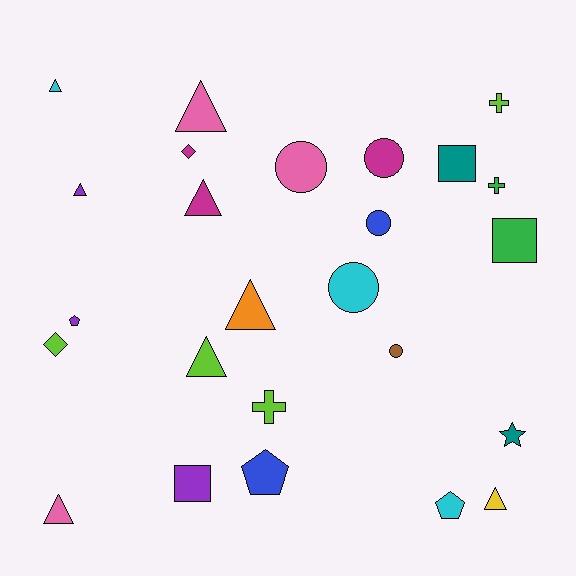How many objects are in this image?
There are 25 objects.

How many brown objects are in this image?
There is 1 brown object.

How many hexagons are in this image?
There are no hexagons.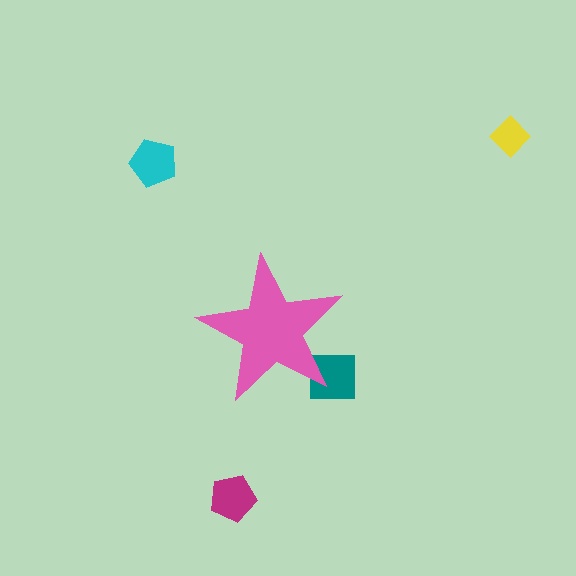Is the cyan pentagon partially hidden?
No, the cyan pentagon is fully visible.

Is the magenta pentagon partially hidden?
No, the magenta pentagon is fully visible.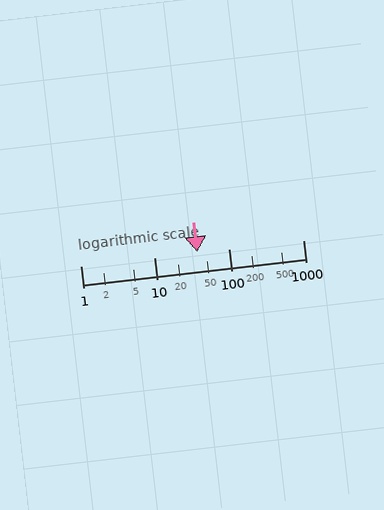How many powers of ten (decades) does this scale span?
The scale spans 3 decades, from 1 to 1000.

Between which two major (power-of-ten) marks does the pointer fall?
The pointer is between 10 and 100.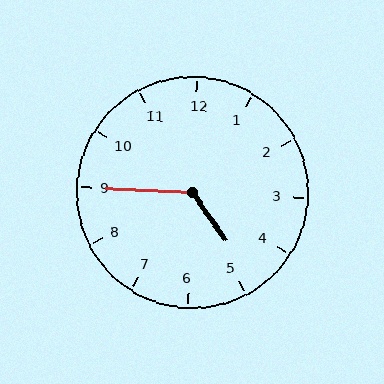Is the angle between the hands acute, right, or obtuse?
It is obtuse.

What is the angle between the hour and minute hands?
Approximately 128 degrees.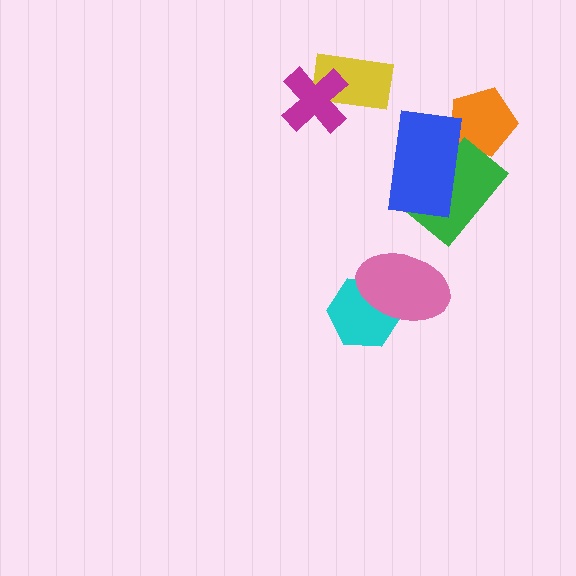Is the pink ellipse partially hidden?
No, no other shape covers it.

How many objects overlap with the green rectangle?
2 objects overlap with the green rectangle.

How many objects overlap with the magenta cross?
1 object overlaps with the magenta cross.